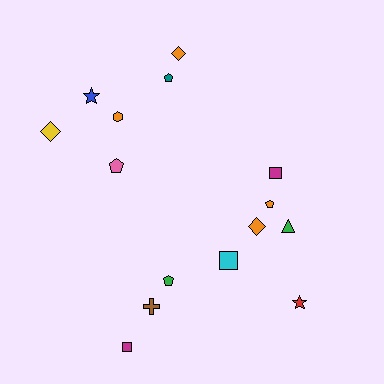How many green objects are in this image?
There are 2 green objects.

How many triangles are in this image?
There is 1 triangle.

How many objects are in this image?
There are 15 objects.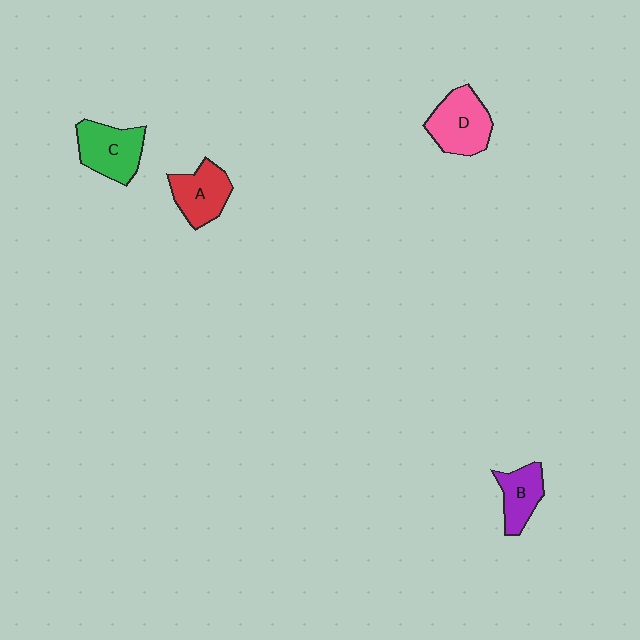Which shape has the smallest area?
Shape B (purple).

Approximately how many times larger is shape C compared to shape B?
Approximately 1.4 times.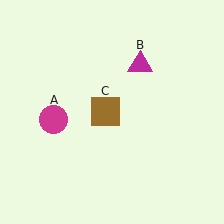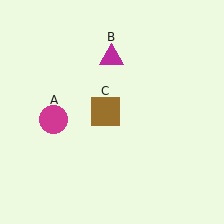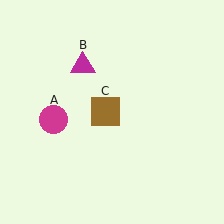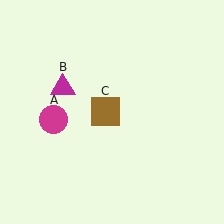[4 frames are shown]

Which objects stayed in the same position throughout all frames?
Magenta circle (object A) and brown square (object C) remained stationary.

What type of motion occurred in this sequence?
The magenta triangle (object B) rotated counterclockwise around the center of the scene.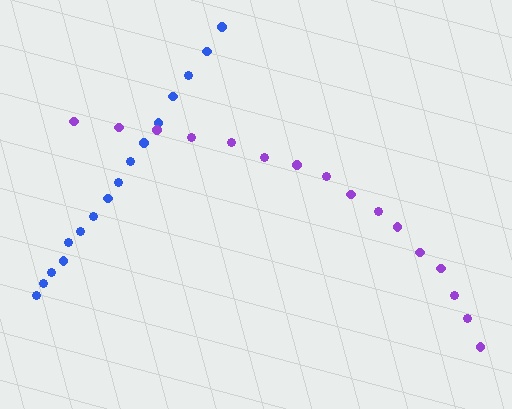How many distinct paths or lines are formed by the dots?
There are 2 distinct paths.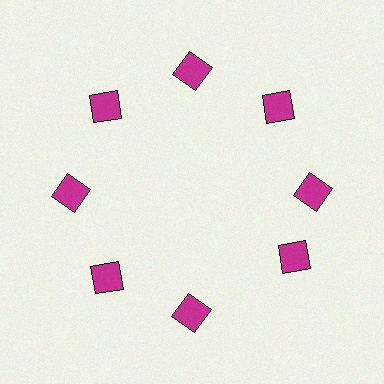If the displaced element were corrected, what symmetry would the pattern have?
It would have 8-fold rotational symmetry — the pattern would map onto itself every 45 degrees.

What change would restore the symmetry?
The symmetry would be restored by rotating it back into even spacing with its neighbors so that all 8 diamonds sit at equal angles and equal distance from the center.